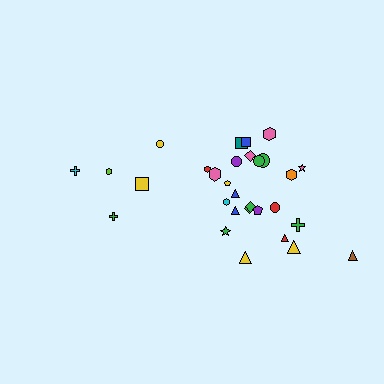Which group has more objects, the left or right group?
The right group.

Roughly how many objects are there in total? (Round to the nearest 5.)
Roughly 30 objects in total.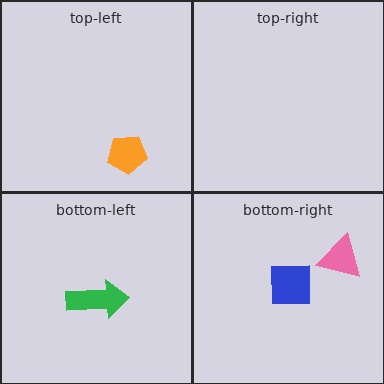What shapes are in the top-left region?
The orange pentagon.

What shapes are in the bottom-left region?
The green arrow.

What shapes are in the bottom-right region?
The blue square, the pink triangle.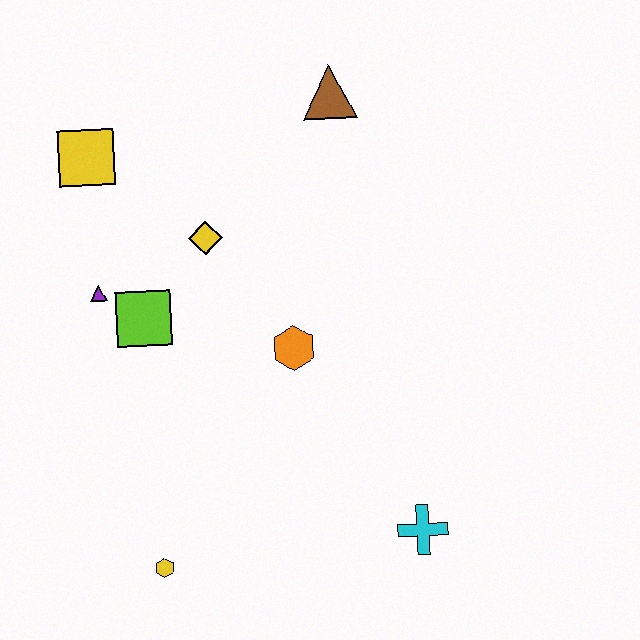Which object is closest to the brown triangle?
The yellow diamond is closest to the brown triangle.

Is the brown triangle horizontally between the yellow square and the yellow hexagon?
No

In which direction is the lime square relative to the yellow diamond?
The lime square is below the yellow diamond.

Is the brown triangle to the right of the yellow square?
Yes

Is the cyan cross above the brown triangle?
No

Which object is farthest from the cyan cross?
The yellow square is farthest from the cyan cross.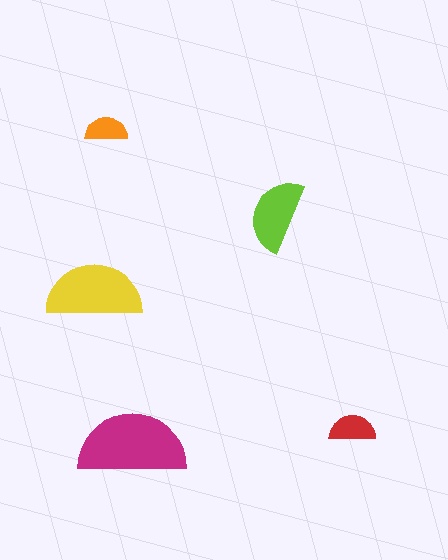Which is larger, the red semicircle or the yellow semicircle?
The yellow one.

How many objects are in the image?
There are 5 objects in the image.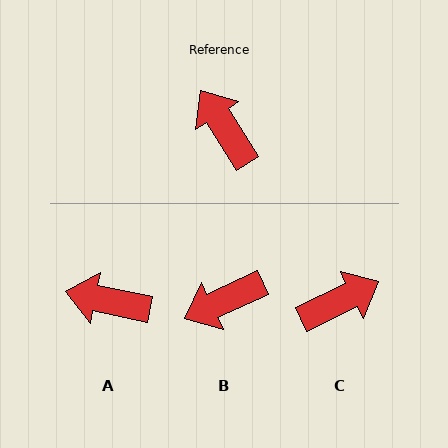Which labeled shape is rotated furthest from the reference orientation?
C, about 96 degrees away.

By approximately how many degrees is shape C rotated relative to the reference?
Approximately 96 degrees clockwise.